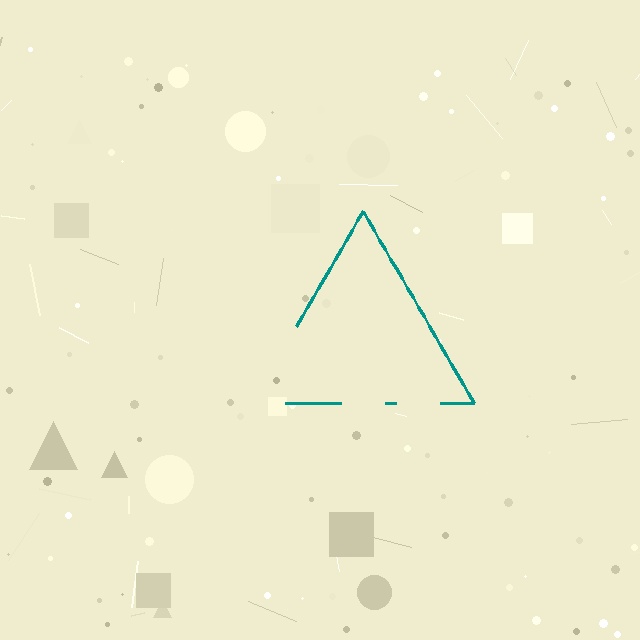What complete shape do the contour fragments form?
The contour fragments form a triangle.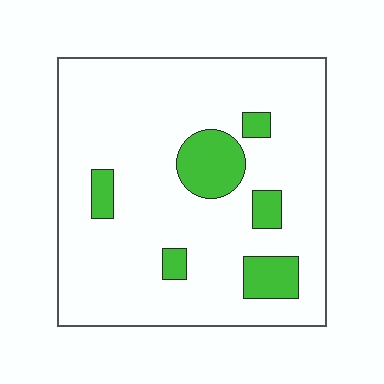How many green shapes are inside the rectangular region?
6.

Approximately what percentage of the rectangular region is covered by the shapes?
Approximately 15%.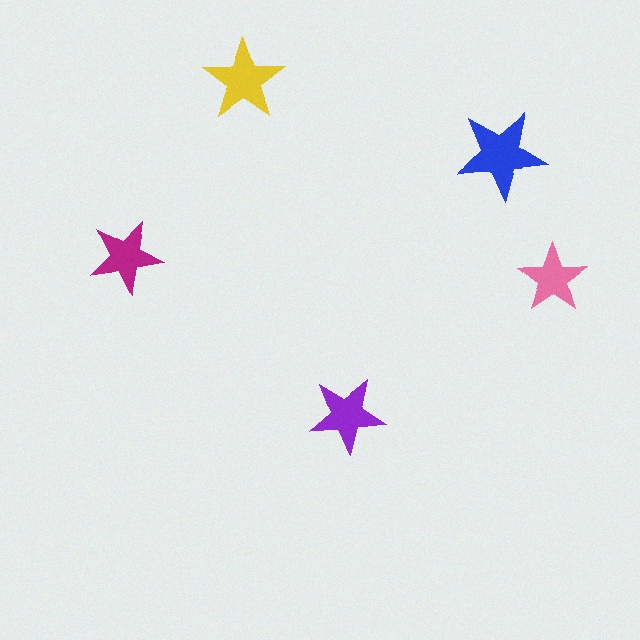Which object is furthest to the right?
The pink star is rightmost.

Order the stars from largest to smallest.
the blue one, the yellow one, the purple one, the magenta one, the pink one.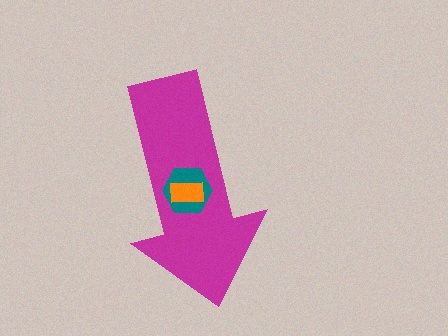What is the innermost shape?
The orange rectangle.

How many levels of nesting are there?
3.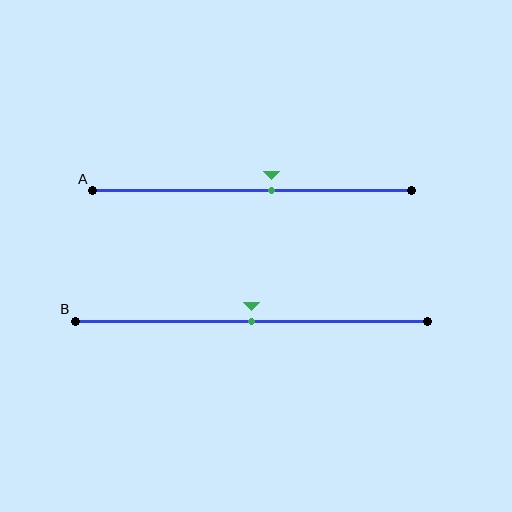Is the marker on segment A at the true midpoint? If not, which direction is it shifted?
No, the marker on segment A is shifted to the right by about 6% of the segment length.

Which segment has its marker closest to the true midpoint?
Segment B has its marker closest to the true midpoint.